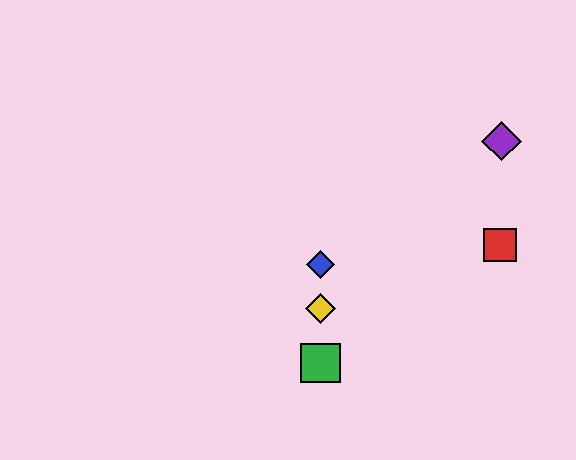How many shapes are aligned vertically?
3 shapes (the blue diamond, the green square, the yellow diamond) are aligned vertically.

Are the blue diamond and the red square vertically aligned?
No, the blue diamond is at x≈321 and the red square is at x≈500.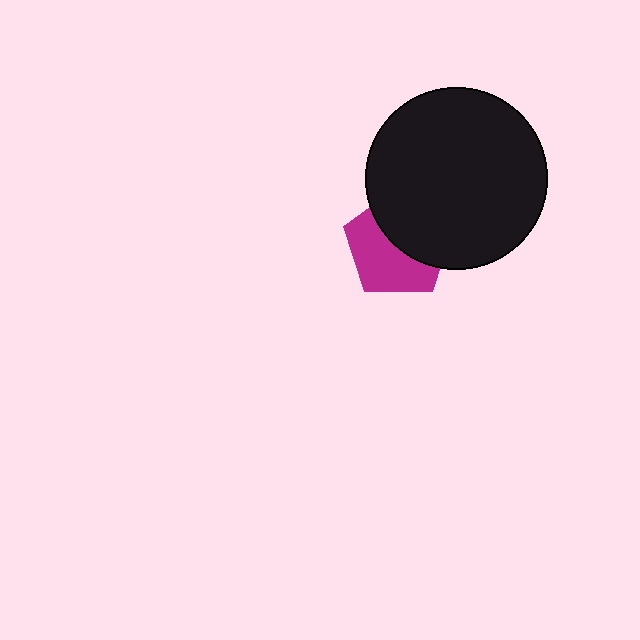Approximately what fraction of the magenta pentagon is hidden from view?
Roughly 48% of the magenta pentagon is hidden behind the black circle.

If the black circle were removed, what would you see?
You would see the complete magenta pentagon.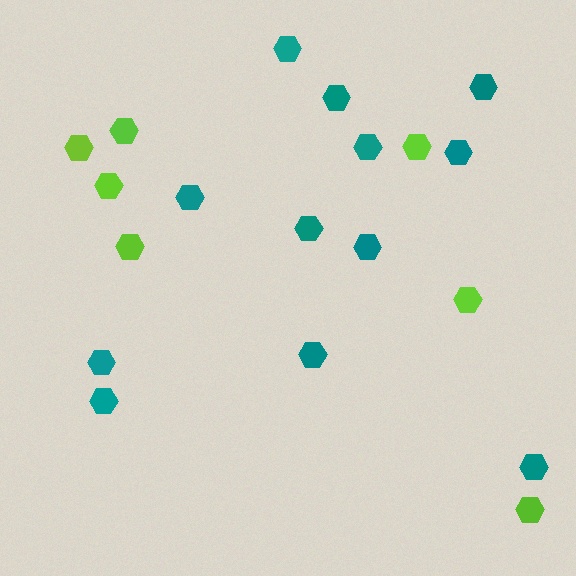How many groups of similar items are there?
There are 2 groups: one group of teal hexagons (12) and one group of lime hexagons (7).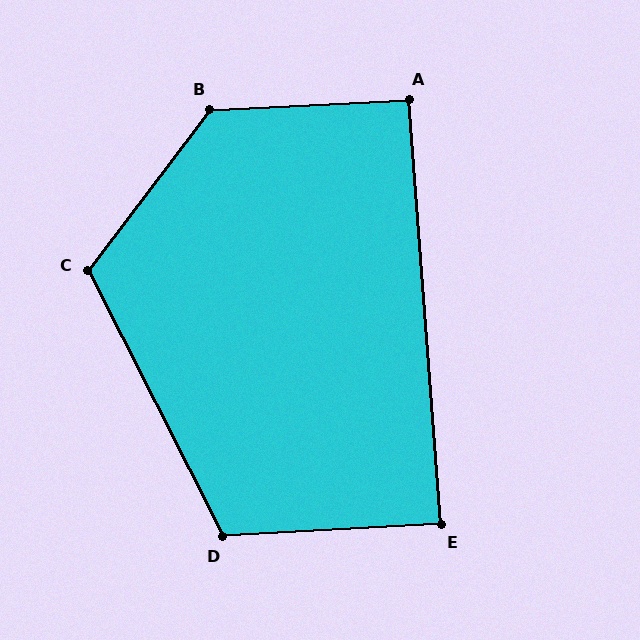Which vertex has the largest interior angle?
B, at approximately 130 degrees.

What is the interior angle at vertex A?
Approximately 92 degrees (approximately right).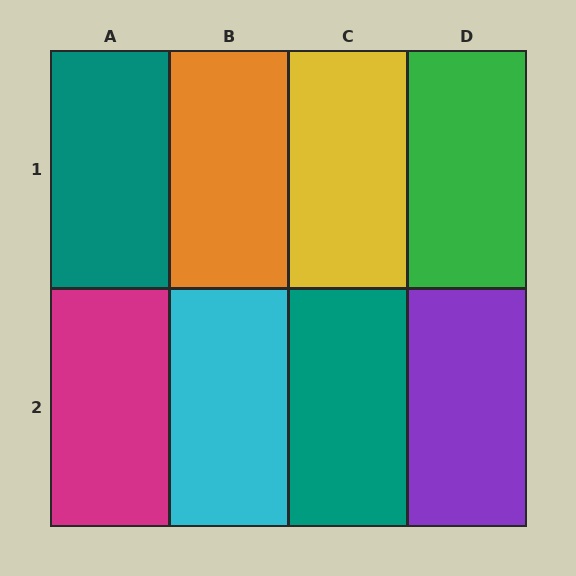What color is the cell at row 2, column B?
Cyan.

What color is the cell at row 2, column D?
Purple.